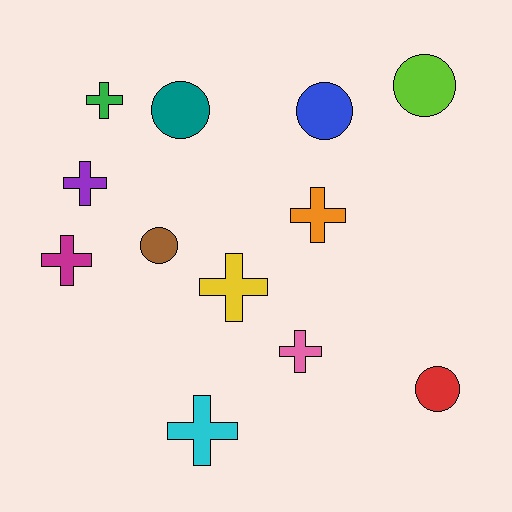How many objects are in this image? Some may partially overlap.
There are 12 objects.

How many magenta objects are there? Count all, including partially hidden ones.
There is 1 magenta object.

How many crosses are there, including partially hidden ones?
There are 7 crosses.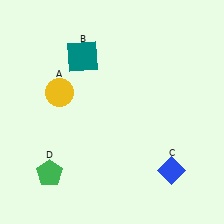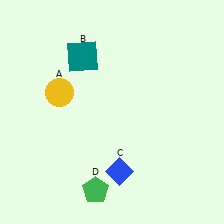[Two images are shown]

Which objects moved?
The objects that moved are: the blue diamond (C), the green pentagon (D).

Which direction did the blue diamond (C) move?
The blue diamond (C) moved left.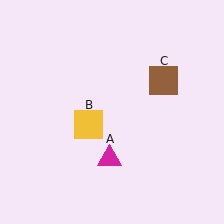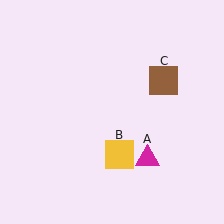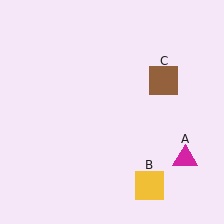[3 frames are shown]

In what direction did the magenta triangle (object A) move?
The magenta triangle (object A) moved right.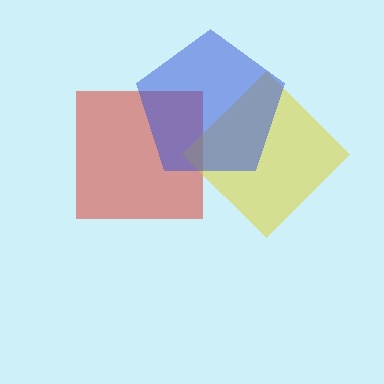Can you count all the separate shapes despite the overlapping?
Yes, there are 3 separate shapes.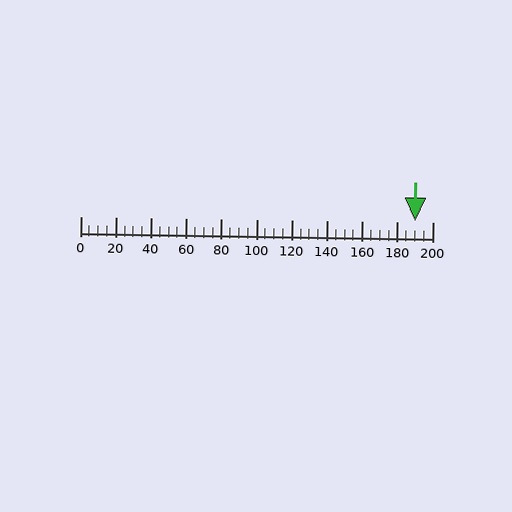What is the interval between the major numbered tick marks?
The major tick marks are spaced 20 units apart.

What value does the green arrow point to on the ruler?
The green arrow points to approximately 190.